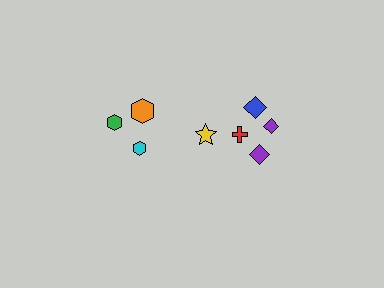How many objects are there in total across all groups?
There are 8 objects.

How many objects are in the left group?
There are 3 objects.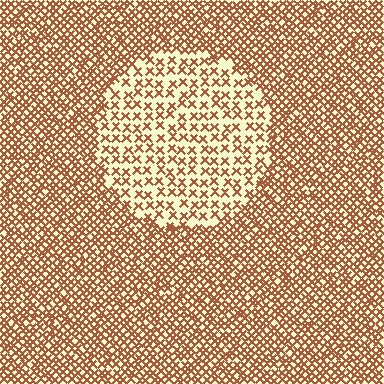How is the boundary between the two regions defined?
The boundary is defined by a change in element density (approximately 2.2x ratio). All elements are the same color, size, and shape.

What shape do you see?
I see a circle.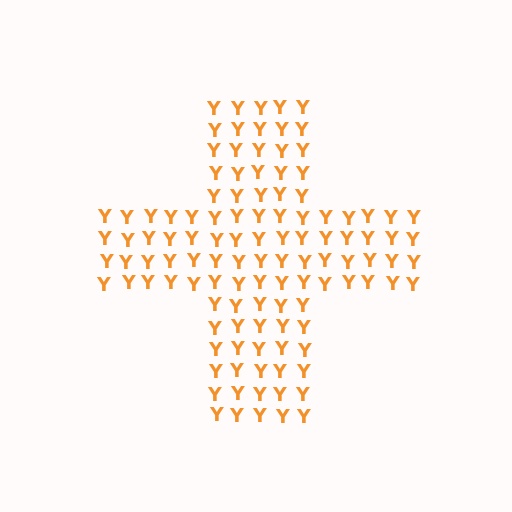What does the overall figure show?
The overall figure shows a cross.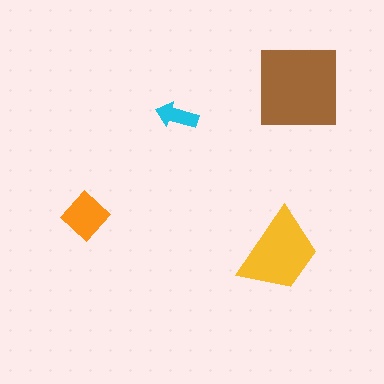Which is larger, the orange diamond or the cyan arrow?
The orange diamond.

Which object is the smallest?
The cyan arrow.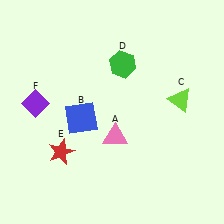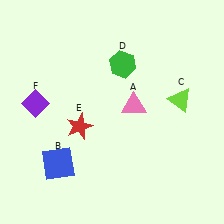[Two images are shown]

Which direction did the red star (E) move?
The red star (E) moved up.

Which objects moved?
The objects that moved are: the pink triangle (A), the blue square (B), the red star (E).